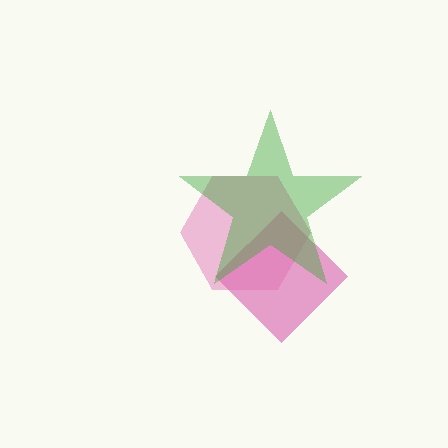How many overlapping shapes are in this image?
There are 3 overlapping shapes in the image.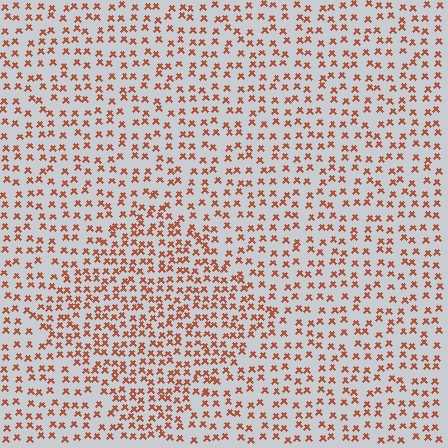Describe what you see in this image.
The image contains small brown elements arranged at two different densities. A diamond-shaped region is visible where the elements are more densely packed than the surrounding area.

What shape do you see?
I see a diamond.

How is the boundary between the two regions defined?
The boundary is defined by a change in element density (approximately 1.6x ratio). All elements are the same color, size, and shape.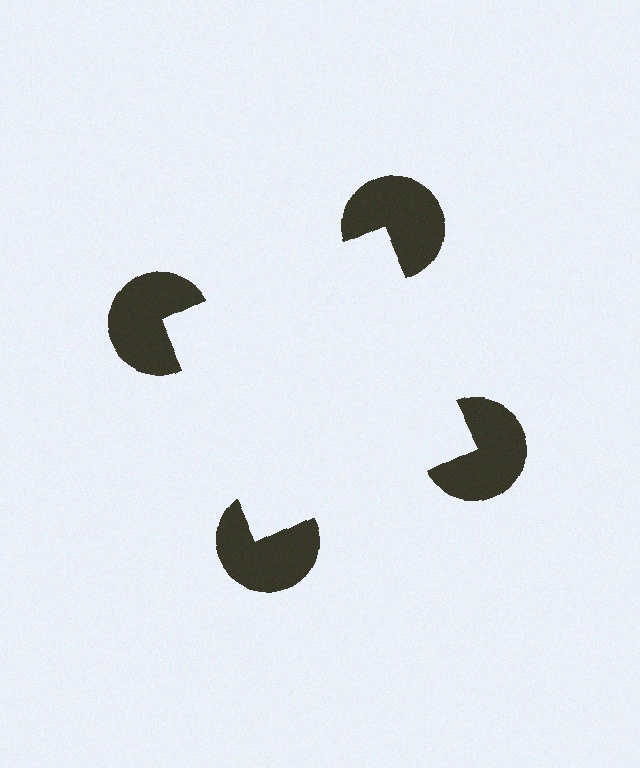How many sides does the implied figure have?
4 sides.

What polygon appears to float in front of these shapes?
An illusory square — its edges are inferred from the aligned wedge cuts in the pac-man discs, not physically drawn.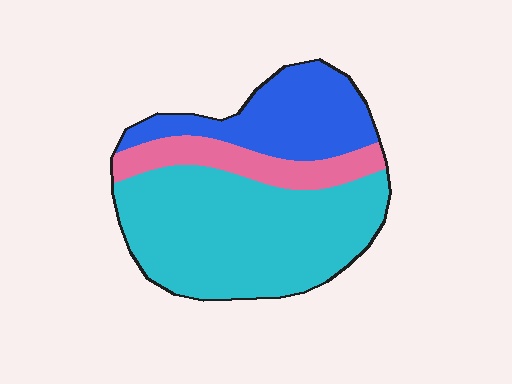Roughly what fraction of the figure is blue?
Blue covers around 25% of the figure.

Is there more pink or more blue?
Blue.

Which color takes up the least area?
Pink, at roughly 15%.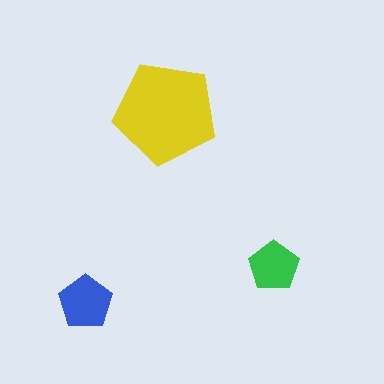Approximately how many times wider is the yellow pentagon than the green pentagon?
About 2 times wider.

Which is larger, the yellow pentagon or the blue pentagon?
The yellow one.